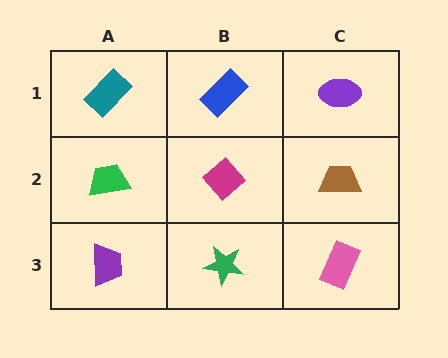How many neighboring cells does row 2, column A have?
3.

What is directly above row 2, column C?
A purple ellipse.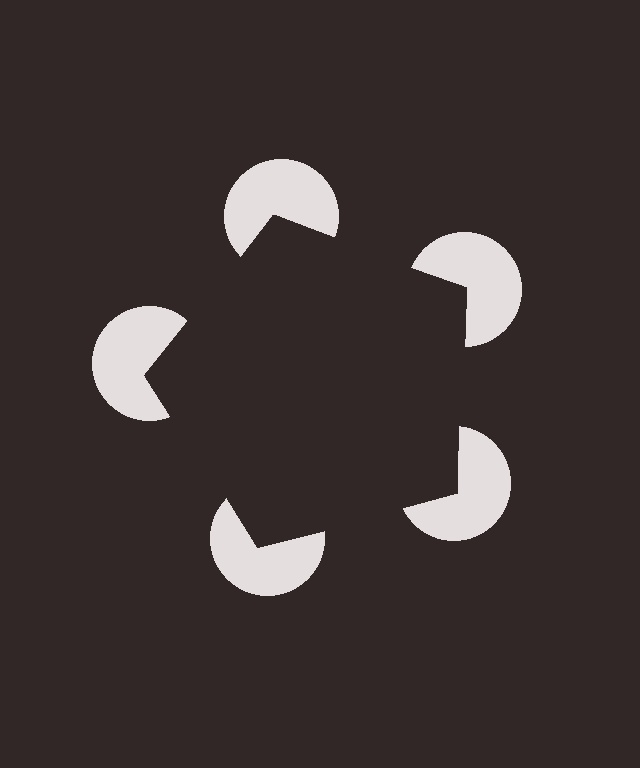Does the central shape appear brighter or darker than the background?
It typically appears slightly darker than the background, even though no actual brightness change is drawn.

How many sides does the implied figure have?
5 sides.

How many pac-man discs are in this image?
There are 5 — one at each vertex of the illusory pentagon.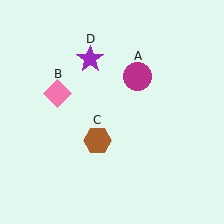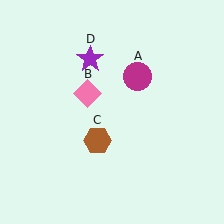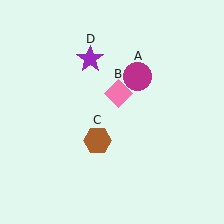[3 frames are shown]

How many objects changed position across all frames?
1 object changed position: pink diamond (object B).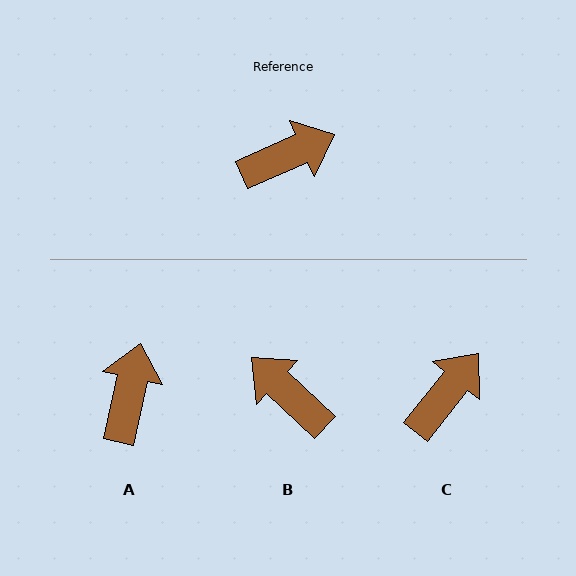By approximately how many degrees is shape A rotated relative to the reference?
Approximately 54 degrees counter-clockwise.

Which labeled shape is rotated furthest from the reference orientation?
B, about 113 degrees away.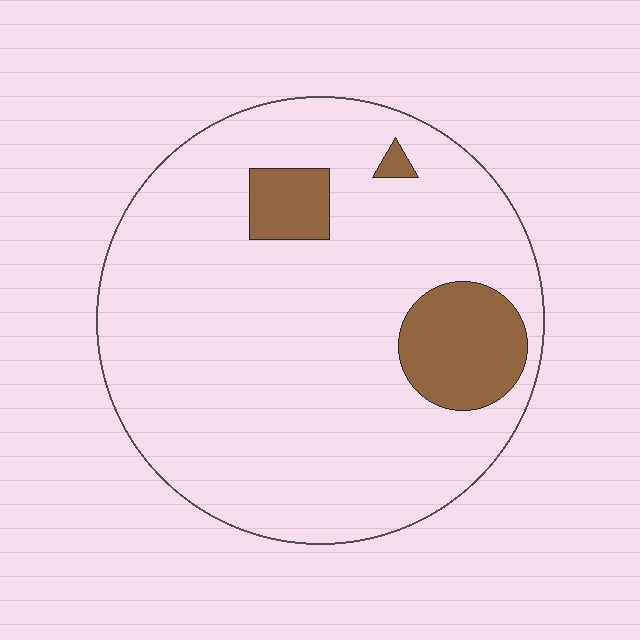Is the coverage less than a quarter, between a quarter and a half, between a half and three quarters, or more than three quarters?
Less than a quarter.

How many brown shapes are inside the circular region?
3.